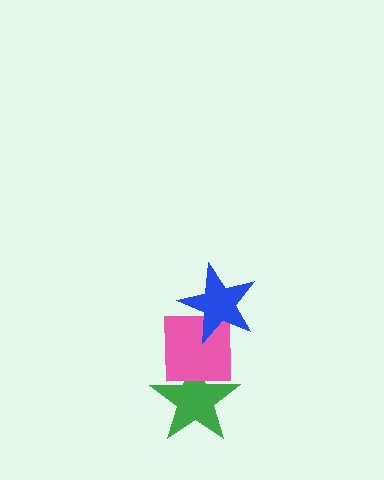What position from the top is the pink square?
The pink square is 2nd from the top.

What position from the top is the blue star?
The blue star is 1st from the top.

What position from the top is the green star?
The green star is 3rd from the top.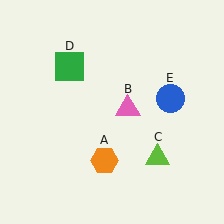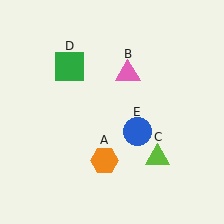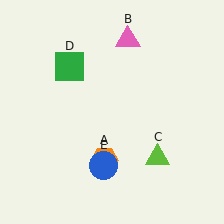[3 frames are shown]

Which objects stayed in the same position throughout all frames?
Orange hexagon (object A) and lime triangle (object C) and green square (object D) remained stationary.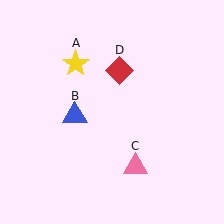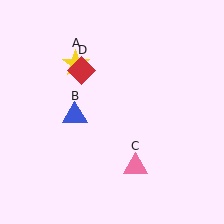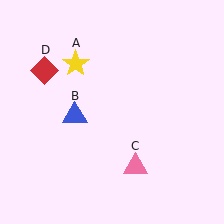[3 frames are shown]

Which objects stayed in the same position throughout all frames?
Yellow star (object A) and blue triangle (object B) and pink triangle (object C) remained stationary.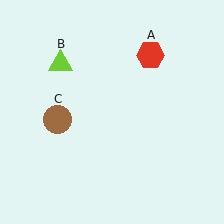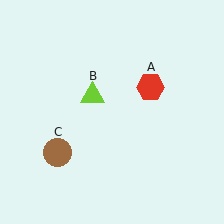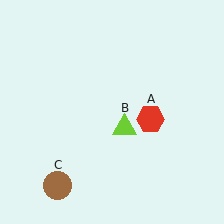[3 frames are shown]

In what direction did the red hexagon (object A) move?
The red hexagon (object A) moved down.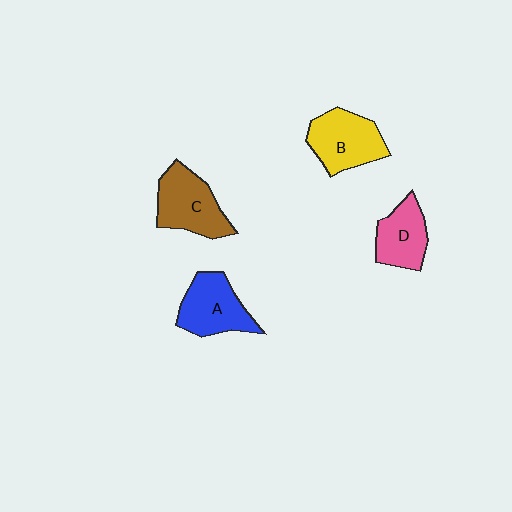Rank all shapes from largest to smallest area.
From largest to smallest: C (brown), B (yellow), A (blue), D (pink).